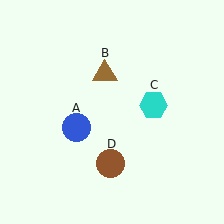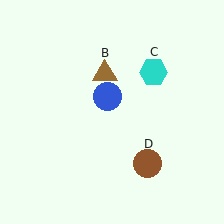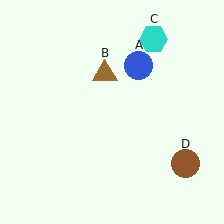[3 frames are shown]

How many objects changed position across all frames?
3 objects changed position: blue circle (object A), cyan hexagon (object C), brown circle (object D).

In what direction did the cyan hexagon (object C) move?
The cyan hexagon (object C) moved up.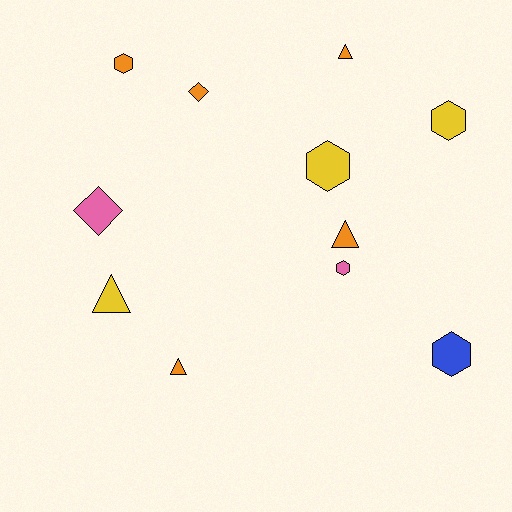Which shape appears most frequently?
Hexagon, with 5 objects.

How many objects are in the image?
There are 11 objects.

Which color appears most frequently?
Orange, with 5 objects.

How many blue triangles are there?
There are no blue triangles.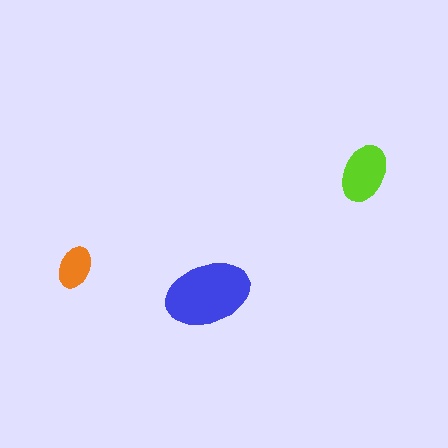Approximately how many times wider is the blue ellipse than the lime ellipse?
About 1.5 times wider.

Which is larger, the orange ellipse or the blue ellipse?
The blue one.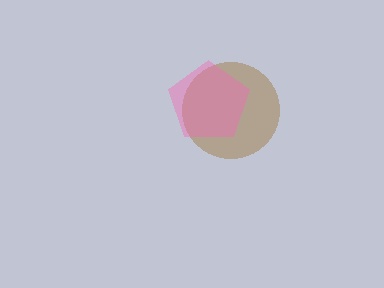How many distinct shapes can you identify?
There are 2 distinct shapes: a brown circle, a pink pentagon.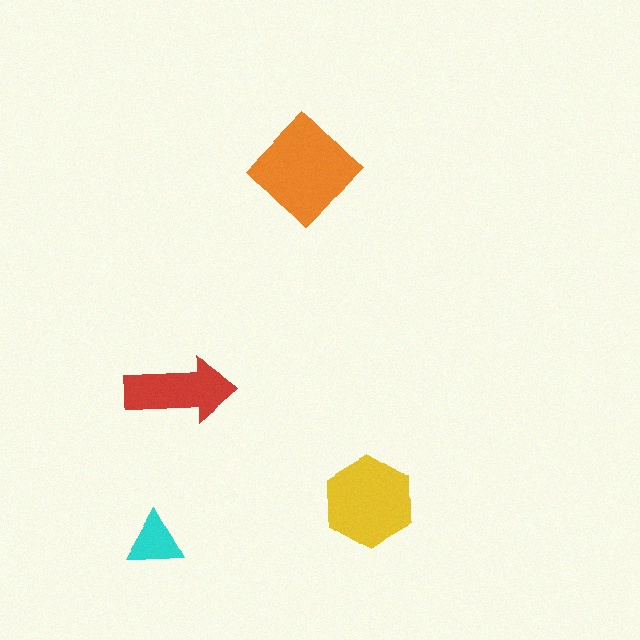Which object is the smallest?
The cyan triangle.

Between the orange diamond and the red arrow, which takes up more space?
The orange diamond.